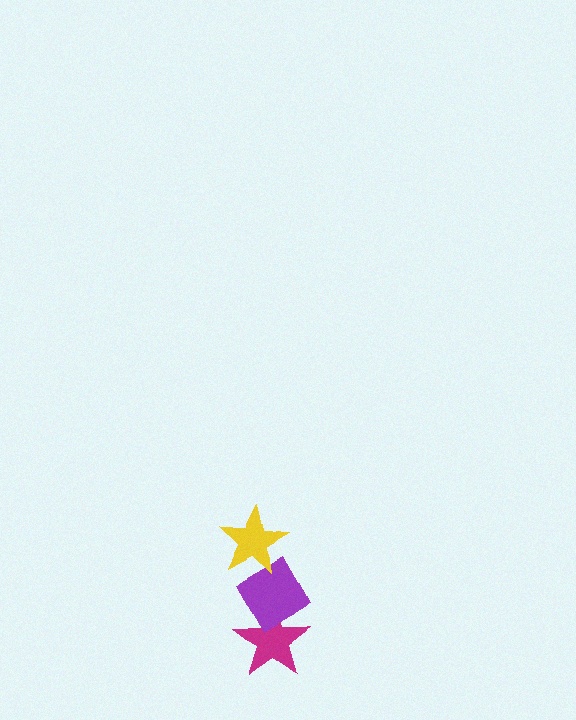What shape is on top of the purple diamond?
The yellow star is on top of the purple diamond.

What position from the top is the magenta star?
The magenta star is 3rd from the top.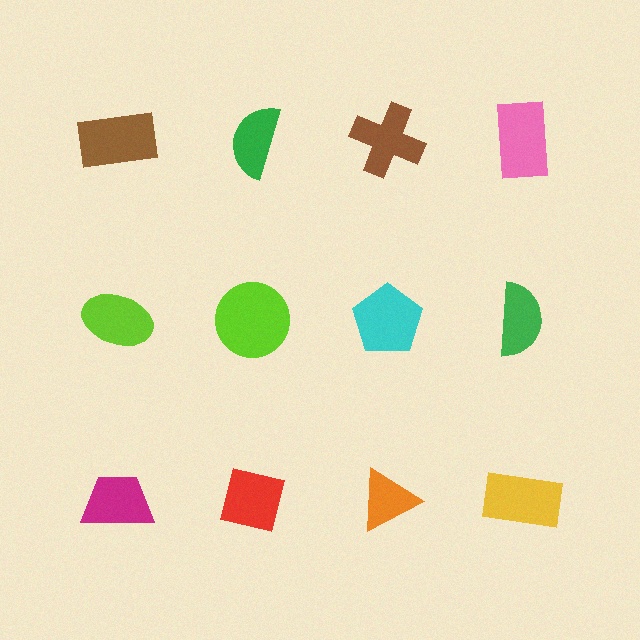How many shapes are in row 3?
4 shapes.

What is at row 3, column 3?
An orange triangle.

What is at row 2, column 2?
A lime circle.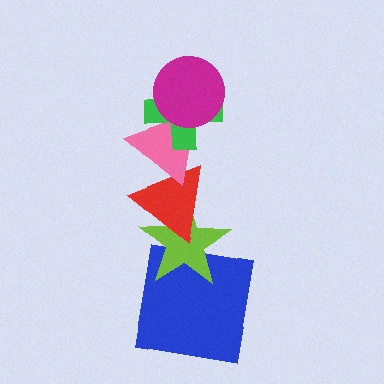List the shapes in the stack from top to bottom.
From top to bottom: the magenta circle, the green cross, the pink triangle, the red triangle, the lime star, the blue square.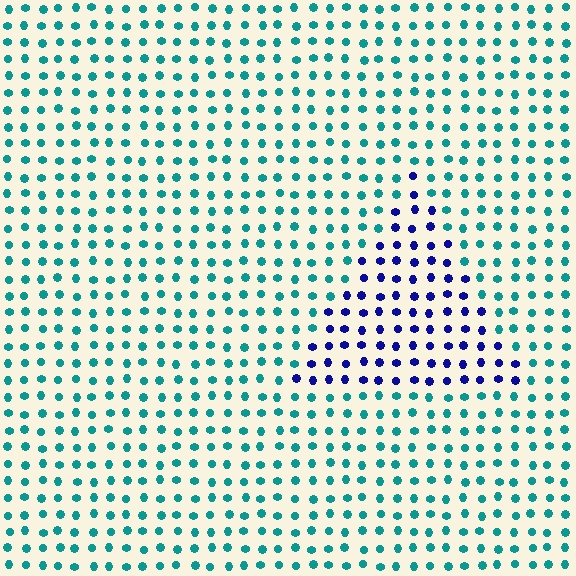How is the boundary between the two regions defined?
The boundary is defined purely by a slight shift in hue (about 63 degrees). Spacing, size, and orientation are identical on both sides.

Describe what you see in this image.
The image is filled with small teal elements in a uniform arrangement. A triangle-shaped region is visible where the elements are tinted to a slightly different hue, forming a subtle color boundary.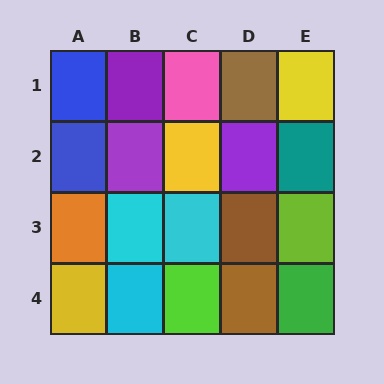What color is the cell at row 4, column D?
Brown.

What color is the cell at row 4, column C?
Lime.